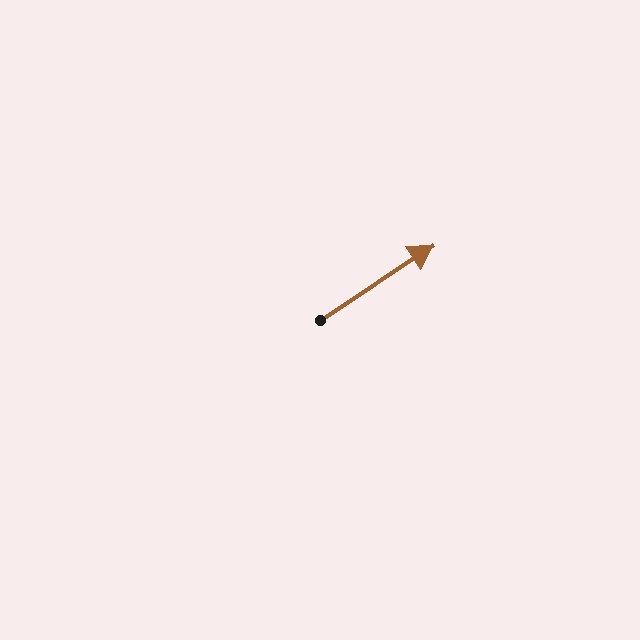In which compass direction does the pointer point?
Northeast.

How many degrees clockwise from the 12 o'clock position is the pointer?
Approximately 56 degrees.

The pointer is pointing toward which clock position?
Roughly 2 o'clock.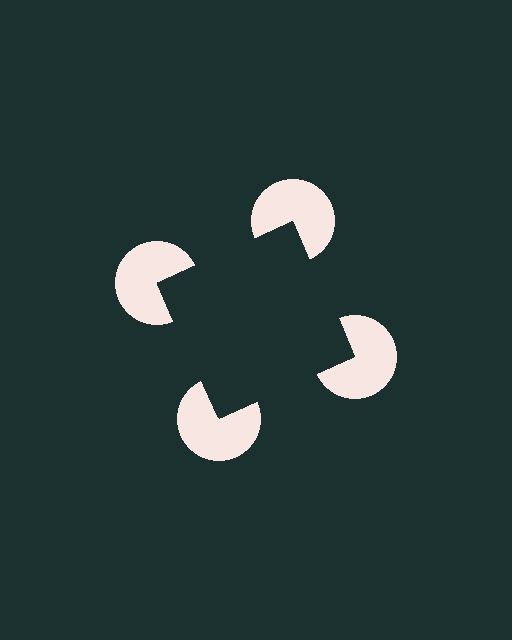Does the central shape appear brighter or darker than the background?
It typically appears slightly darker than the background, even though no actual brightness change is drawn.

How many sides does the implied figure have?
4 sides.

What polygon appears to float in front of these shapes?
An illusory square — its edges are inferred from the aligned wedge cuts in the pac-man discs, not physically drawn.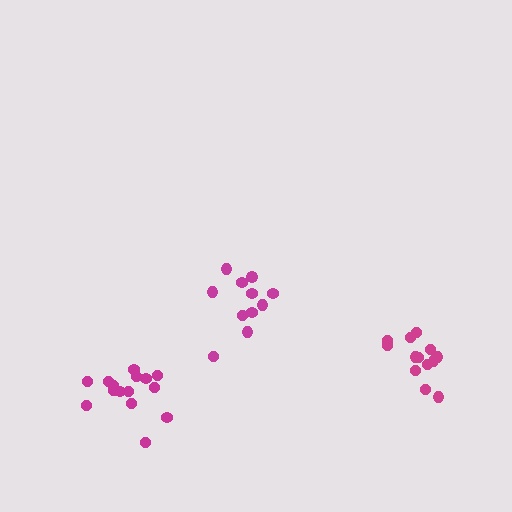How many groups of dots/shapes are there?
There are 3 groups.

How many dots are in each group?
Group 1: 13 dots, Group 2: 11 dots, Group 3: 15 dots (39 total).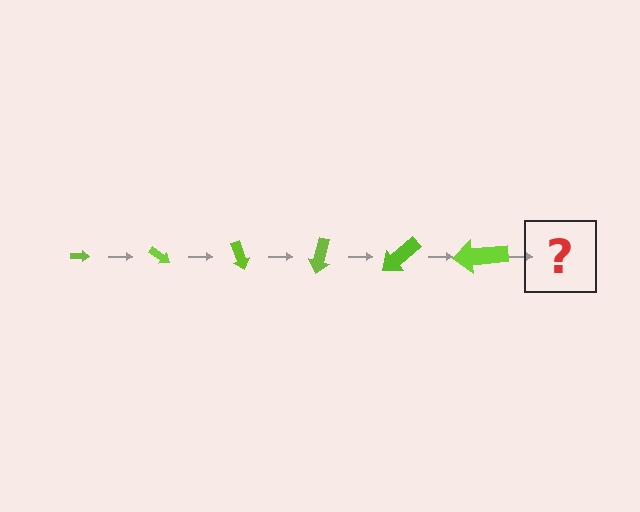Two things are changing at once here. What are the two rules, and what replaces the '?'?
The two rules are that the arrow grows larger each step and it rotates 35 degrees each step. The '?' should be an arrow, larger than the previous one and rotated 210 degrees from the start.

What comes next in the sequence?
The next element should be an arrow, larger than the previous one and rotated 210 degrees from the start.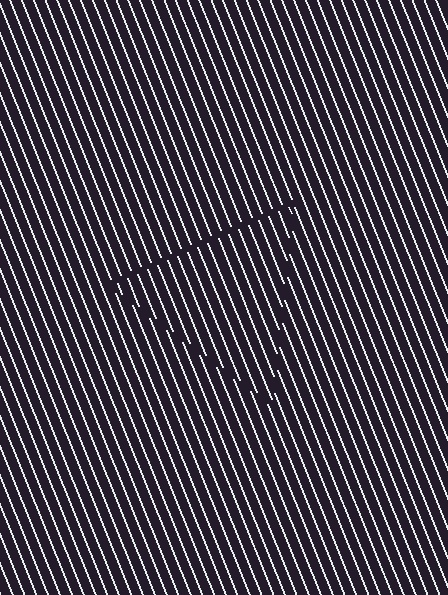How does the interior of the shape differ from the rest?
The interior of the shape contains the same grating, shifted by half a period — the contour is defined by the phase discontinuity where line-ends from the inner and outer gratings abut.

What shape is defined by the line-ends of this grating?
An illusory triangle. The interior of the shape contains the same grating, shifted by half a period — the contour is defined by the phase discontinuity where line-ends from the inner and outer gratings abut.